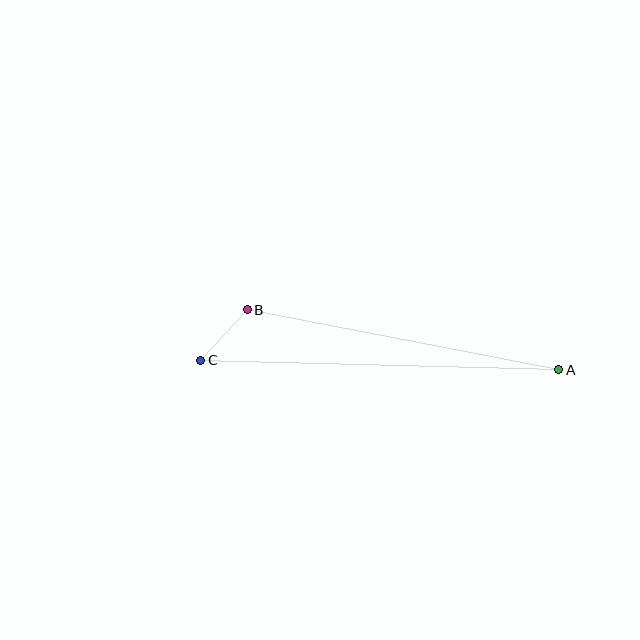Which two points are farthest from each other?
Points A and C are farthest from each other.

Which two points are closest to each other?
Points B and C are closest to each other.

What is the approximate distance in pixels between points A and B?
The distance between A and B is approximately 317 pixels.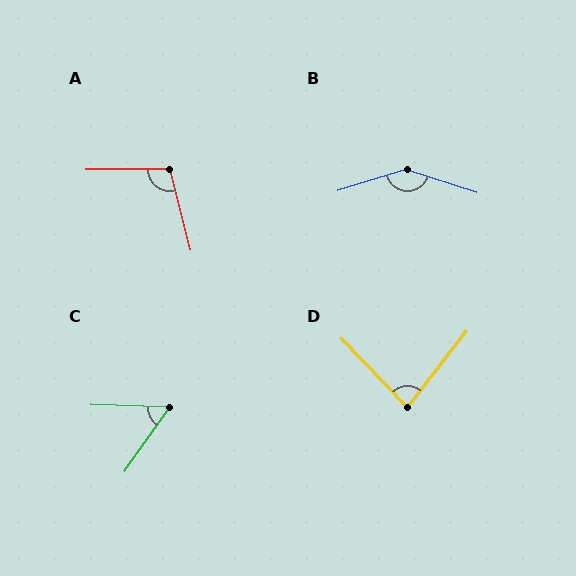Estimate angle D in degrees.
Approximately 82 degrees.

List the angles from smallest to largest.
C (56°), D (82°), A (104°), B (144°).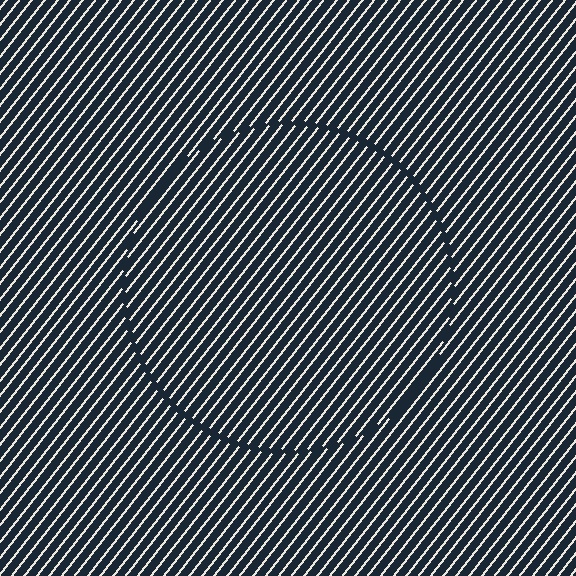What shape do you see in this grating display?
An illusory circle. The interior of the shape contains the same grating, shifted by half a period — the contour is defined by the phase discontinuity where line-ends from the inner and outer gratings abut.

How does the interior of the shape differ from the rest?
The interior of the shape contains the same grating, shifted by half a period — the contour is defined by the phase discontinuity where line-ends from the inner and outer gratings abut.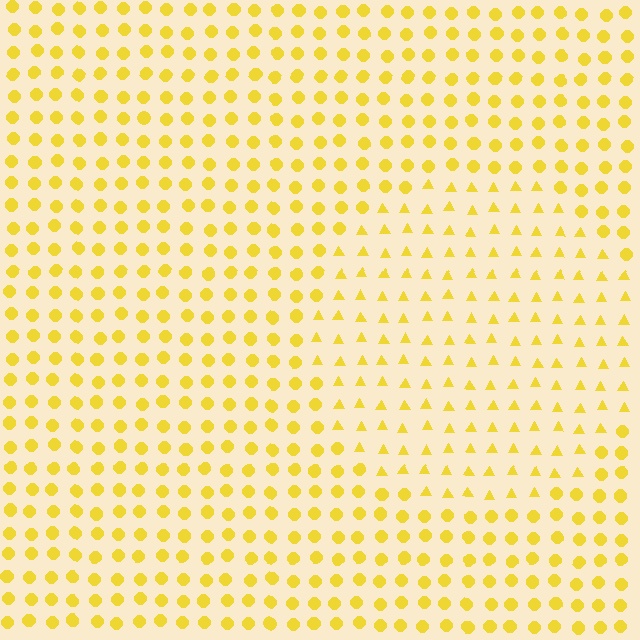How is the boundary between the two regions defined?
The boundary is defined by a change in element shape: triangles inside vs. circles outside. All elements share the same color and spacing.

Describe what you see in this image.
The image is filled with small yellow elements arranged in a uniform grid. A circle-shaped region contains triangles, while the surrounding area contains circles. The boundary is defined purely by the change in element shape.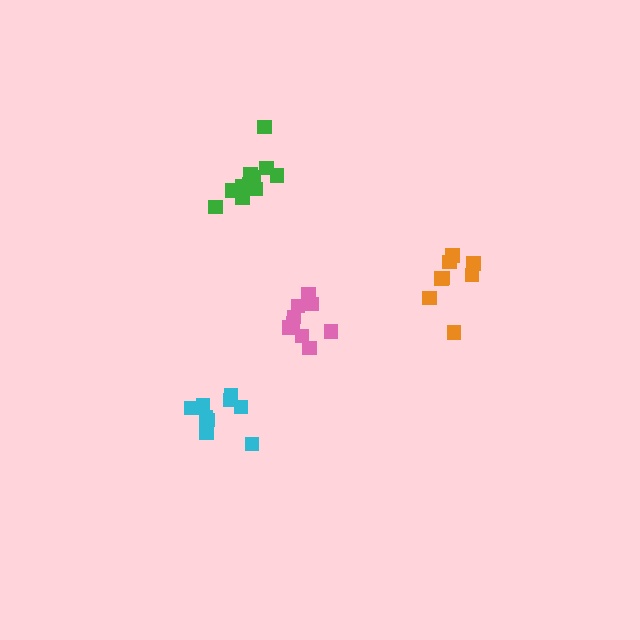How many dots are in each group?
Group 1: 12 dots, Group 2: 9 dots, Group 3: 8 dots, Group 4: 10 dots (39 total).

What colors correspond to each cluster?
The clusters are colored: green, pink, orange, cyan.